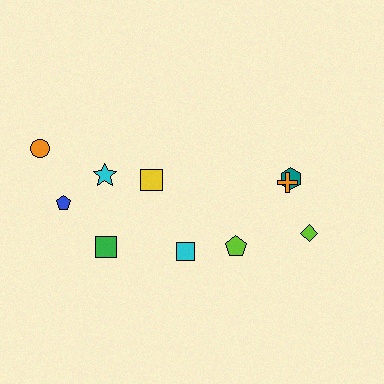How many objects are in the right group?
There are 4 objects.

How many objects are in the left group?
There are 6 objects.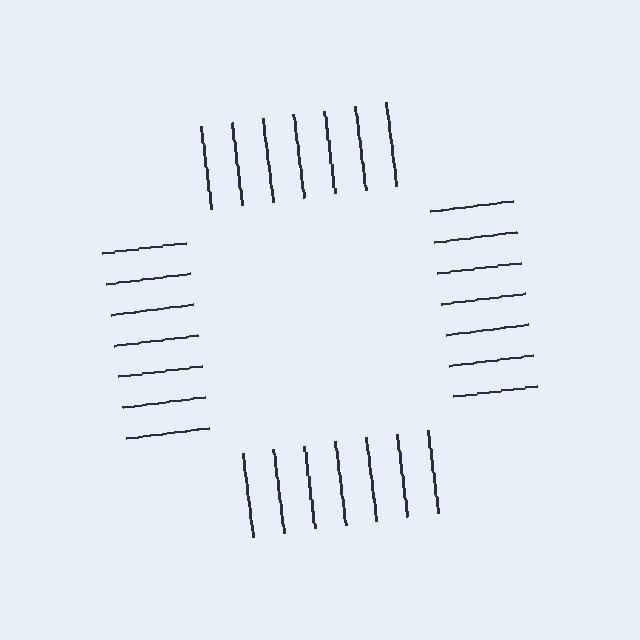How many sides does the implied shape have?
4 sides — the line-ends trace a square.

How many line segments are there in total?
28 — 7 along each of the 4 edges.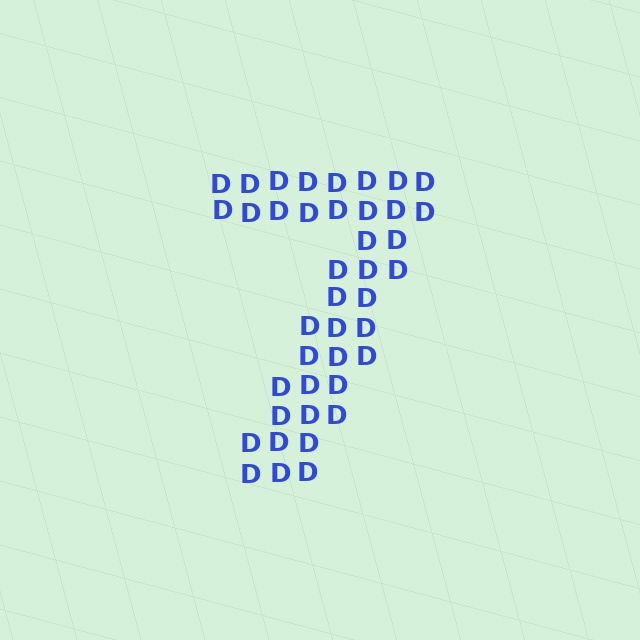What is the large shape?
The large shape is the digit 7.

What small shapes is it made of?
It is made of small letter D's.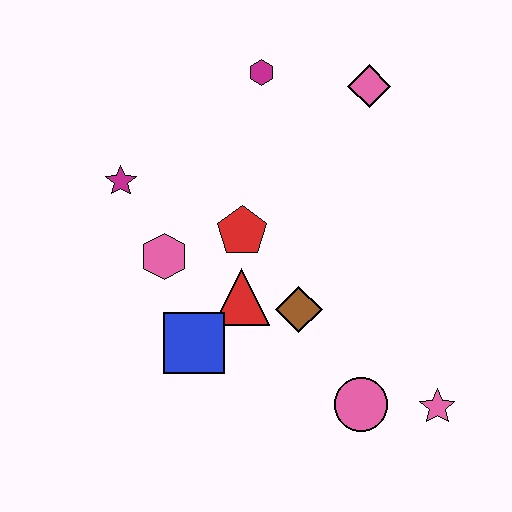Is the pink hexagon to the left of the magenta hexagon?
Yes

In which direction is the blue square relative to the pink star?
The blue square is to the left of the pink star.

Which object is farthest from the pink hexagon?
The pink star is farthest from the pink hexagon.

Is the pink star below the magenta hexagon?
Yes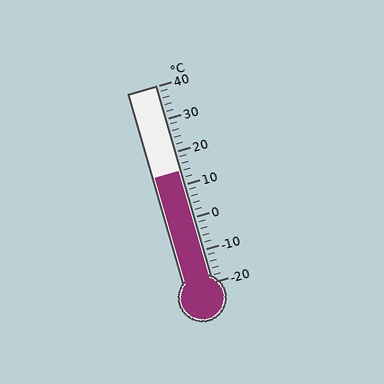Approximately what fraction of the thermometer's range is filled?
The thermometer is filled to approximately 55% of its range.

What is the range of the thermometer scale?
The thermometer scale ranges from -20°C to 40°C.